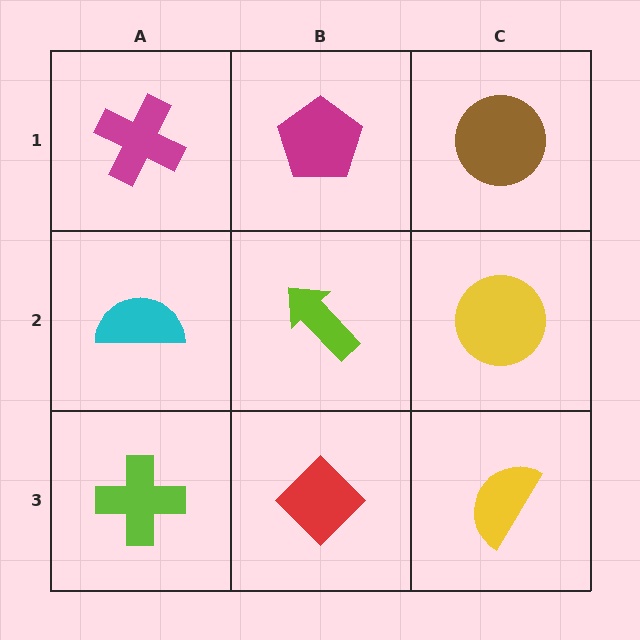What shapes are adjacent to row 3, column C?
A yellow circle (row 2, column C), a red diamond (row 3, column B).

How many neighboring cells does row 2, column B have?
4.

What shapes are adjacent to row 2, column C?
A brown circle (row 1, column C), a yellow semicircle (row 3, column C), a lime arrow (row 2, column B).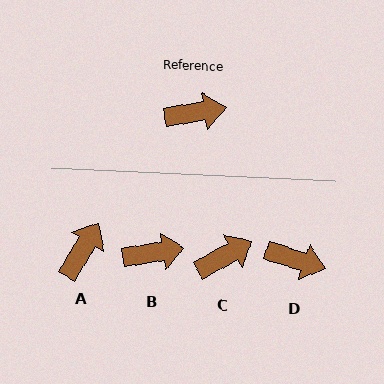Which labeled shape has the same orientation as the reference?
B.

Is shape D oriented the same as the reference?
No, it is off by about 27 degrees.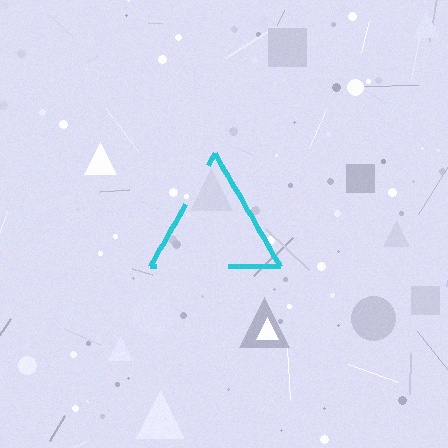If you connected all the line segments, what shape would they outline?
They would outline a triangle.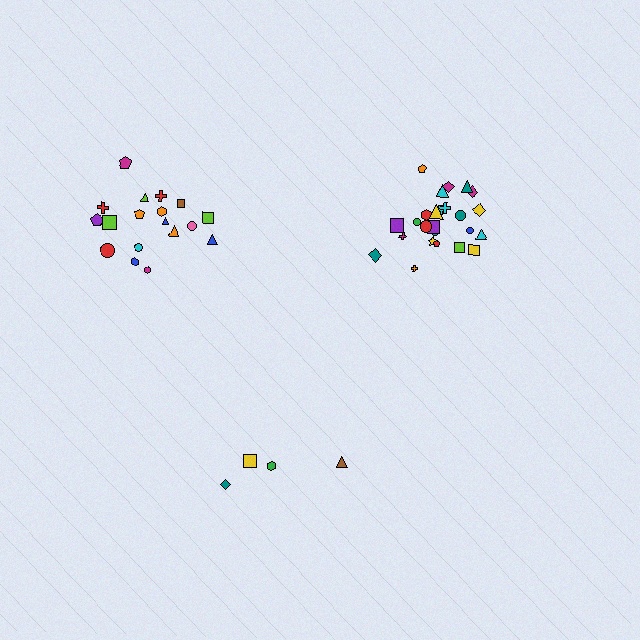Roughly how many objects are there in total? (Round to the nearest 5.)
Roughly 45 objects in total.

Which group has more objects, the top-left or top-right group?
The top-right group.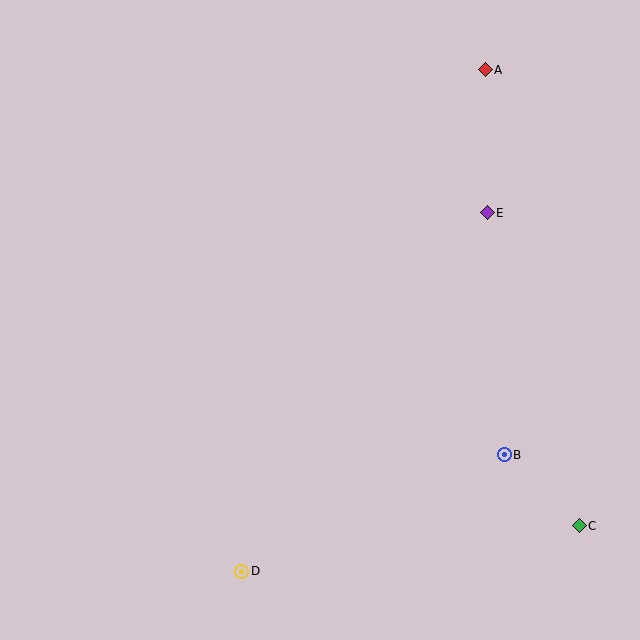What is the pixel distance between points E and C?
The distance between E and C is 326 pixels.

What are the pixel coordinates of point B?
Point B is at (504, 455).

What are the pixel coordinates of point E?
Point E is at (487, 213).